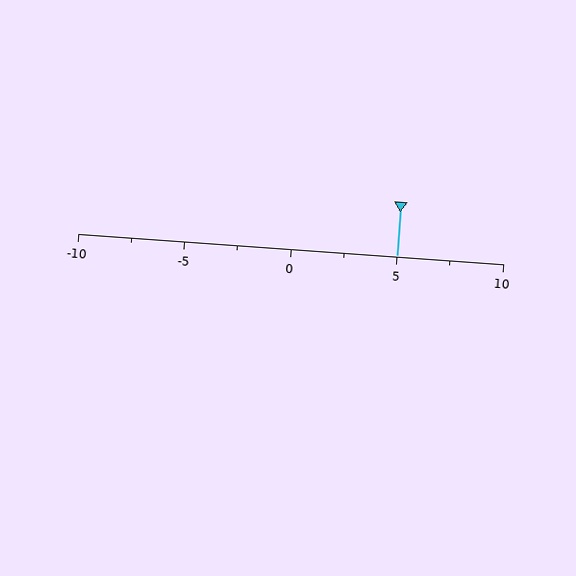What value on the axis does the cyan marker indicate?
The marker indicates approximately 5.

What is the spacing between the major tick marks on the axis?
The major ticks are spaced 5 apart.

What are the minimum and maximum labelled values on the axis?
The axis runs from -10 to 10.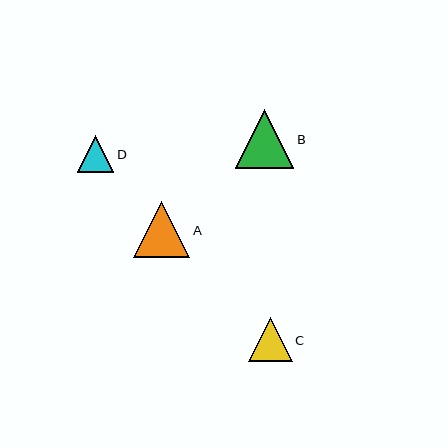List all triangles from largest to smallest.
From largest to smallest: B, A, C, D.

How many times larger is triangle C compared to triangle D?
Triangle C is approximately 1.2 times the size of triangle D.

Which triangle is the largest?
Triangle B is the largest with a size of approximately 59 pixels.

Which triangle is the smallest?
Triangle D is the smallest with a size of approximately 36 pixels.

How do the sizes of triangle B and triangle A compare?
Triangle B and triangle A are approximately the same size.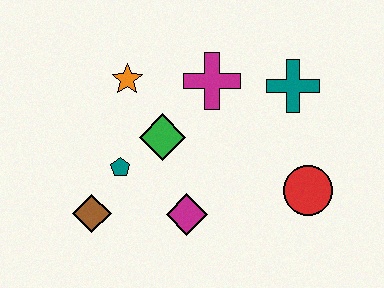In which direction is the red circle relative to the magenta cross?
The red circle is below the magenta cross.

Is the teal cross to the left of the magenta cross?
No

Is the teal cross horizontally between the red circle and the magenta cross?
Yes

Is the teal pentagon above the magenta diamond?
Yes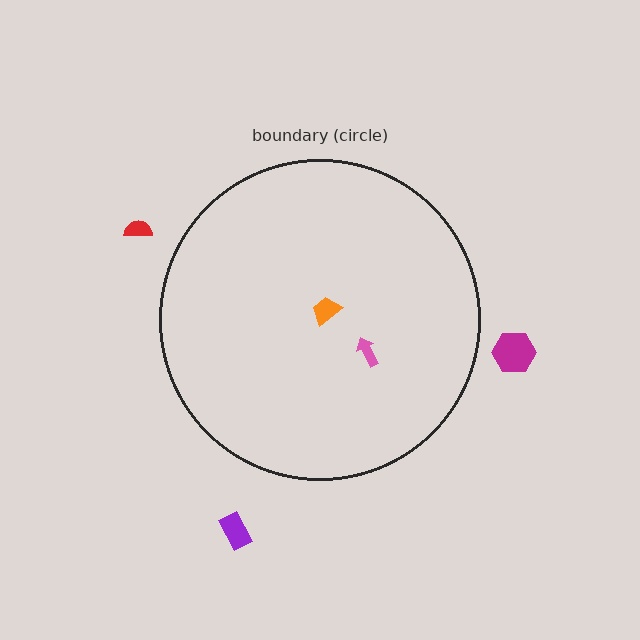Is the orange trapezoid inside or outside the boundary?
Inside.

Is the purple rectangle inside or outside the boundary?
Outside.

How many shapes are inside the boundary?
2 inside, 3 outside.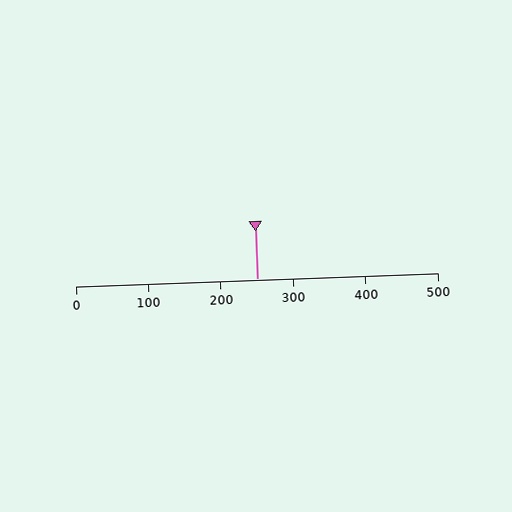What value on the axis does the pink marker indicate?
The marker indicates approximately 250.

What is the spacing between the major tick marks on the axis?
The major ticks are spaced 100 apart.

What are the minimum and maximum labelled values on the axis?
The axis runs from 0 to 500.